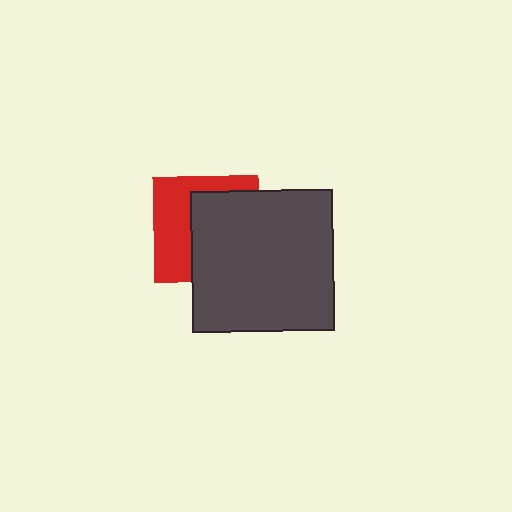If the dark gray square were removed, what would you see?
You would see the complete red square.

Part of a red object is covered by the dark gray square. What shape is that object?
It is a square.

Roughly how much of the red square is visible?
A small part of it is visible (roughly 44%).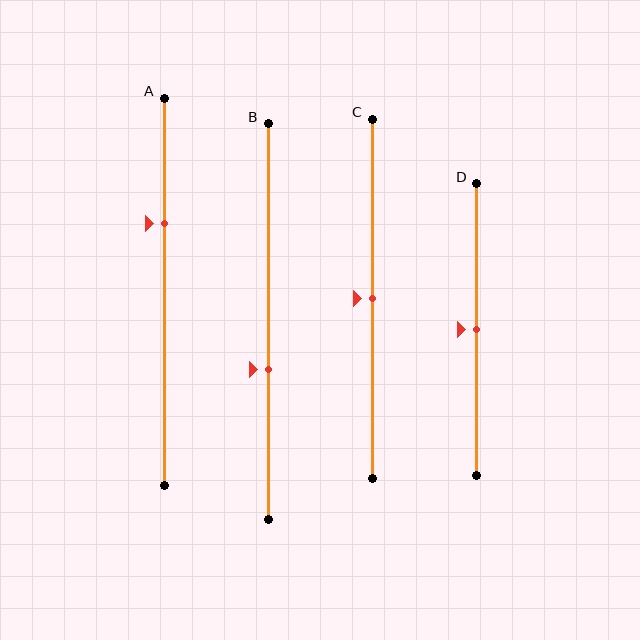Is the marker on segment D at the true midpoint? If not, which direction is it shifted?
Yes, the marker on segment D is at the true midpoint.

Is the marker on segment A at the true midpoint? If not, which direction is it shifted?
No, the marker on segment A is shifted upward by about 18% of the segment length.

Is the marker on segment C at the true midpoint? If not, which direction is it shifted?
Yes, the marker on segment C is at the true midpoint.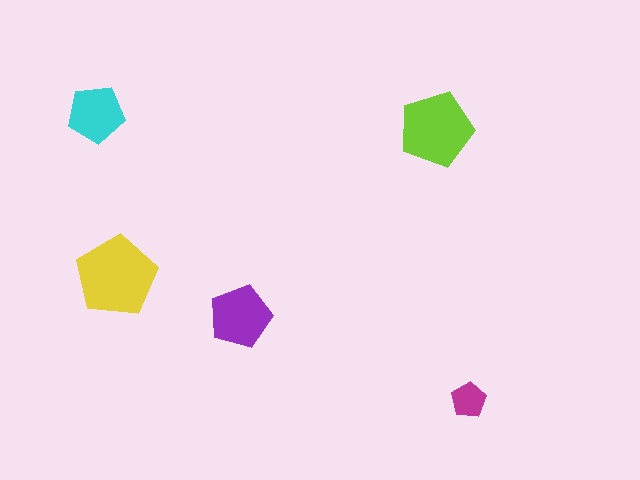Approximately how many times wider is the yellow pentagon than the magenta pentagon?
About 2.5 times wider.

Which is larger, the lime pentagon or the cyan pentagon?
The lime one.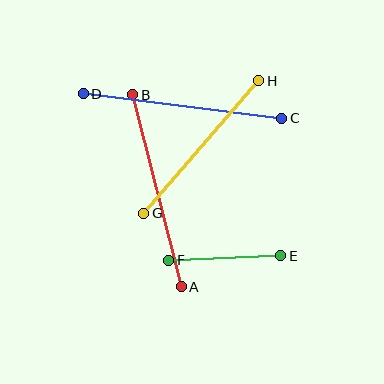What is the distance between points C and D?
The distance is approximately 200 pixels.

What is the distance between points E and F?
The distance is approximately 112 pixels.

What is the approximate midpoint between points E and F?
The midpoint is at approximately (225, 258) pixels.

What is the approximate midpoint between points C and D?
The midpoint is at approximately (183, 106) pixels.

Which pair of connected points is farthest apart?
Points C and D are farthest apart.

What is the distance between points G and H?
The distance is approximately 175 pixels.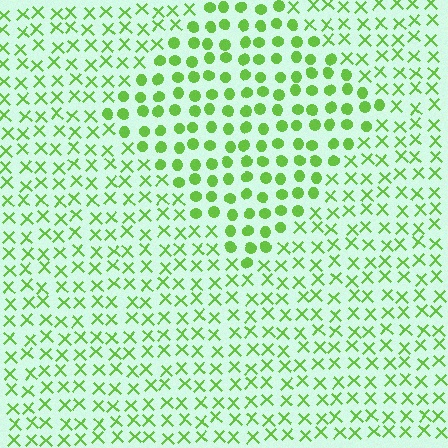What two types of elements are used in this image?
The image uses circles inside the diamond region and X marks outside it.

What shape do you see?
I see a diamond.